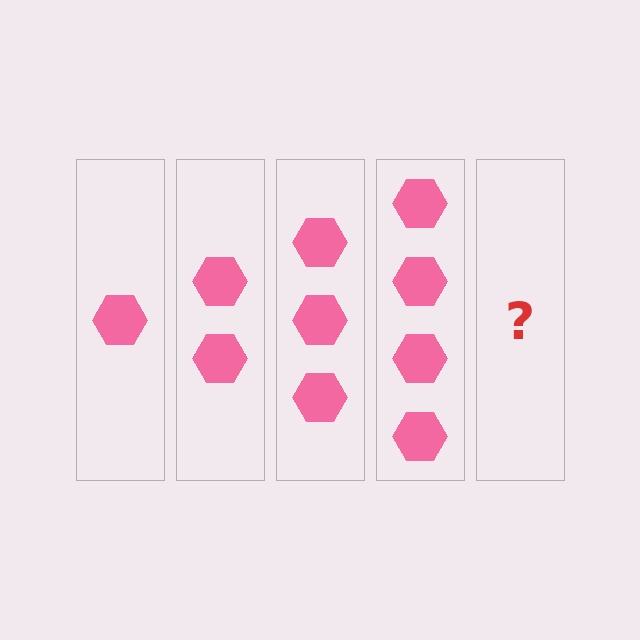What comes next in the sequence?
The next element should be 5 hexagons.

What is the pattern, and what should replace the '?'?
The pattern is that each step adds one more hexagon. The '?' should be 5 hexagons.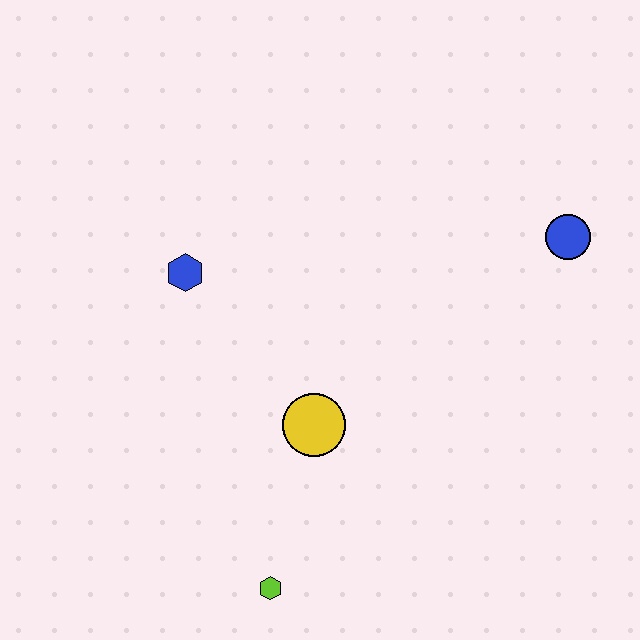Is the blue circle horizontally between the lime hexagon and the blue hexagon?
No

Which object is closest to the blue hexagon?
The yellow circle is closest to the blue hexagon.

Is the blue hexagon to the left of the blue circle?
Yes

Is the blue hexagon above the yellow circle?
Yes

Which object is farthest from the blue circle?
The lime hexagon is farthest from the blue circle.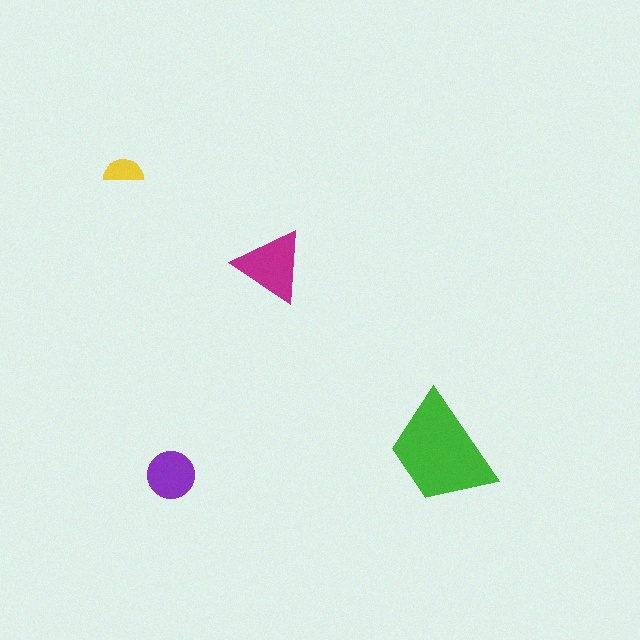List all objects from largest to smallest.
The green trapezoid, the magenta triangle, the purple circle, the yellow semicircle.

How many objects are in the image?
There are 4 objects in the image.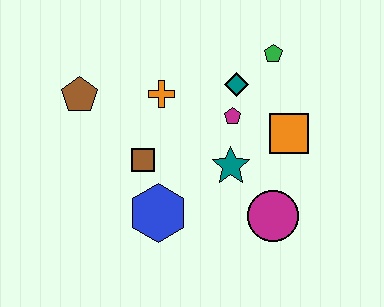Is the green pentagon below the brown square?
No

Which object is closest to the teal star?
The magenta pentagon is closest to the teal star.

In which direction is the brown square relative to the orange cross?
The brown square is below the orange cross.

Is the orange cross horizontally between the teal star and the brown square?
Yes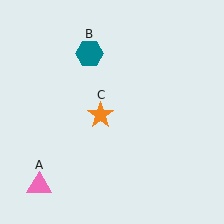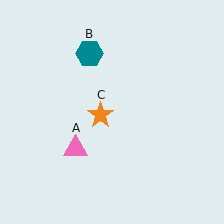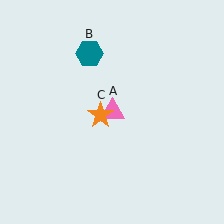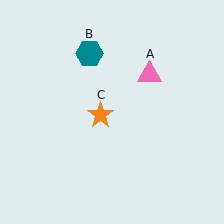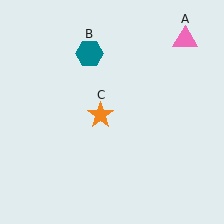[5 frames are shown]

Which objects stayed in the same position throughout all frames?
Teal hexagon (object B) and orange star (object C) remained stationary.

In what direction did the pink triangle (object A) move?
The pink triangle (object A) moved up and to the right.